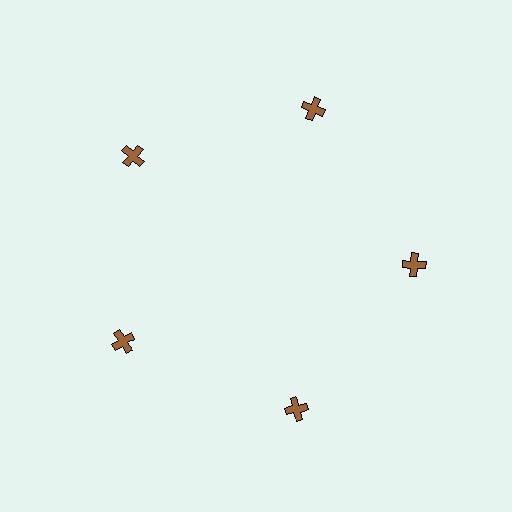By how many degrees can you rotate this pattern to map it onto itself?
The pattern maps onto itself every 72 degrees of rotation.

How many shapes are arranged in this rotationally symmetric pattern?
There are 5 shapes, arranged in 5 groups of 1.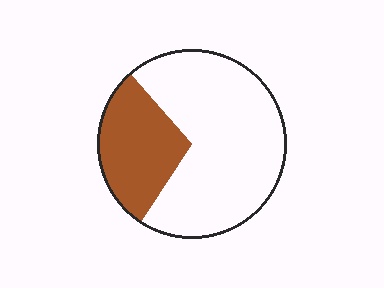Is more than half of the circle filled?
No.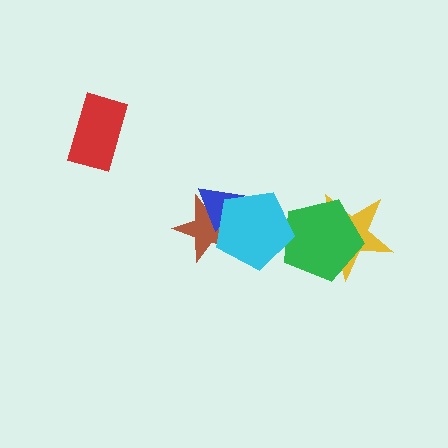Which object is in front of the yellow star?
The green pentagon is in front of the yellow star.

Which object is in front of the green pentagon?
The cyan pentagon is in front of the green pentagon.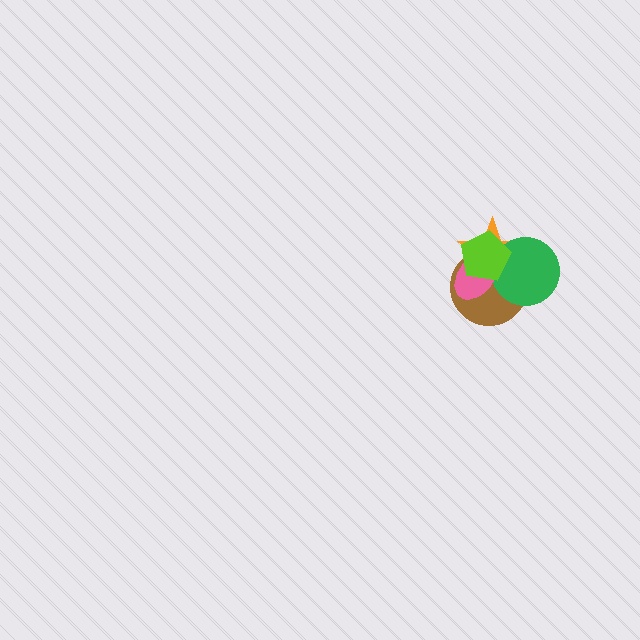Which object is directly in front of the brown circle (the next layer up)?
The orange star is directly in front of the brown circle.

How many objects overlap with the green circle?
4 objects overlap with the green circle.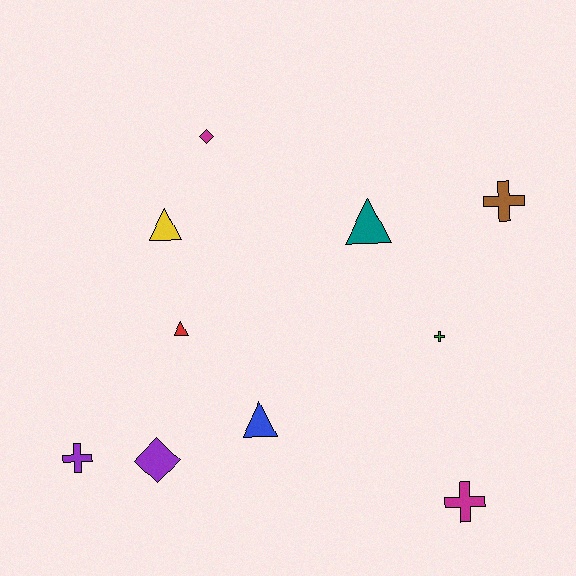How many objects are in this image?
There are 10 objects.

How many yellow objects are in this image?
There is 1 yellow object.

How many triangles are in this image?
There are 4 triangles.